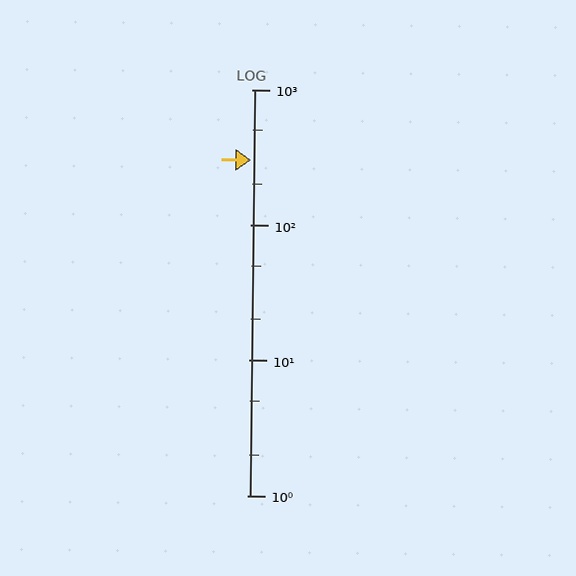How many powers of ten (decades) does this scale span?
The scale spans 3 decades, from 1 to 1000.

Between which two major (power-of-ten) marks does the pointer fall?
The pointer is between 100 and 1000.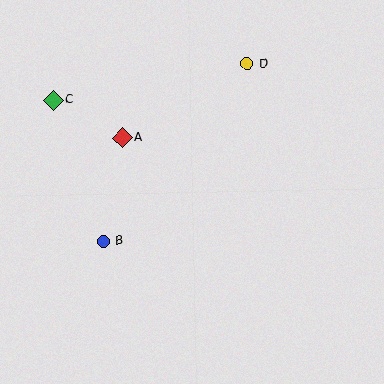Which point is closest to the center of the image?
Point A at (122, 137) is closest to the center.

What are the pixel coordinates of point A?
Point A is at (122, 137).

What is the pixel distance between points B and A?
The distance between B and A is 105 pixels.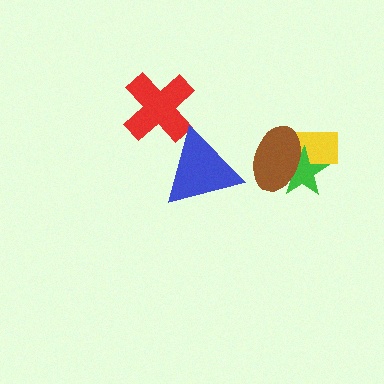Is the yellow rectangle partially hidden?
Yes, it is partially covered by another shape.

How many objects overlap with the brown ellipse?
2 objects overlap with the brown ellipse.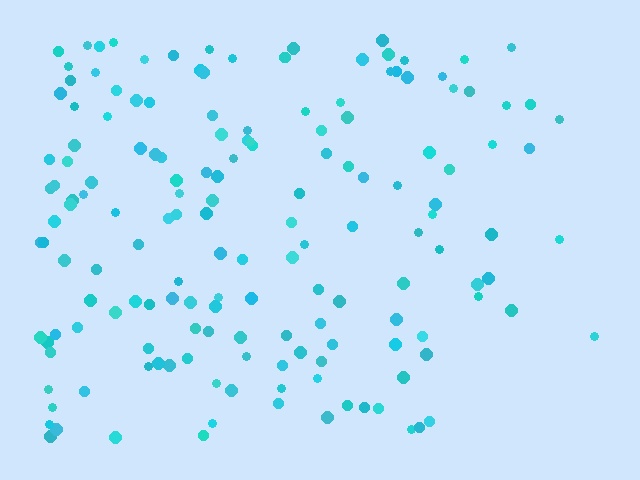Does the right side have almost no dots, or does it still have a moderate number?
Still a moderate number, just noticeably fewer than the left.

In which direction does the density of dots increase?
From right to left, with the left side densest.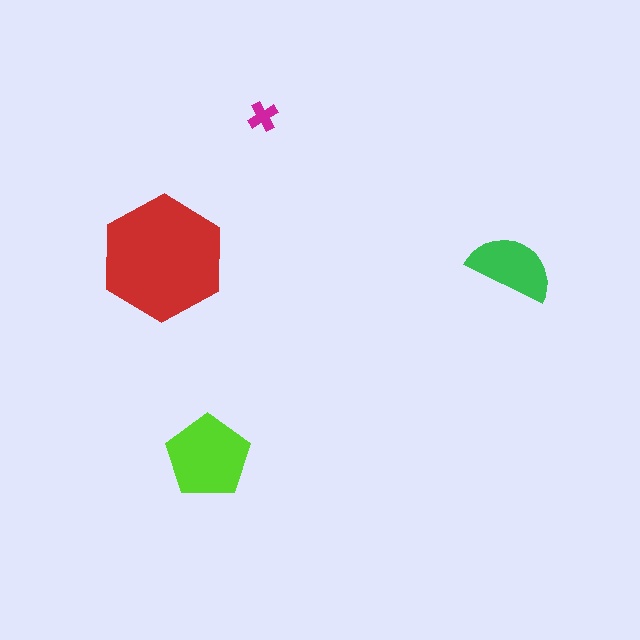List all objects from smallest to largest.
The magenta cross, the green semicircle, the lime pentagon, the red hexagon.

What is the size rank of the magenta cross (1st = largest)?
4th.